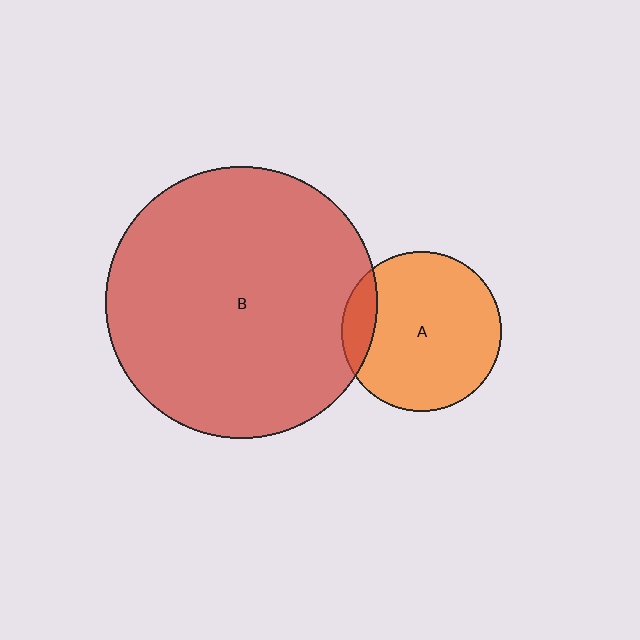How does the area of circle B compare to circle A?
Approximately 2.9 times.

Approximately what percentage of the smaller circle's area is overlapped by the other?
Approximately 15%.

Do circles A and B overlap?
Yes.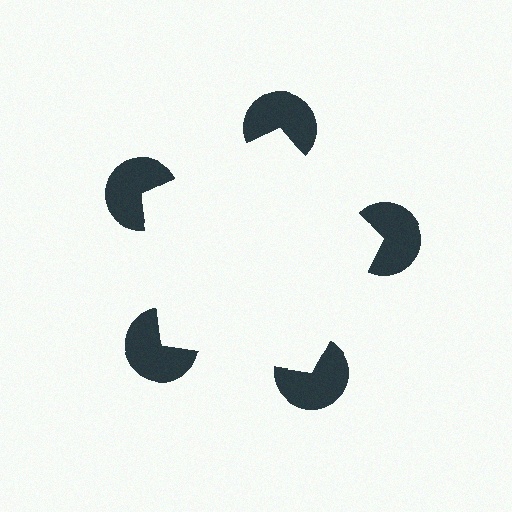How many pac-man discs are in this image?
There are 5 — one at each vertex of the illusory pentagon.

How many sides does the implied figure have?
5 sides.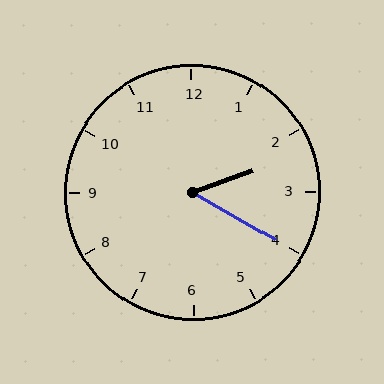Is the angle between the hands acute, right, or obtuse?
It is acute.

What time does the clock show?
2:20.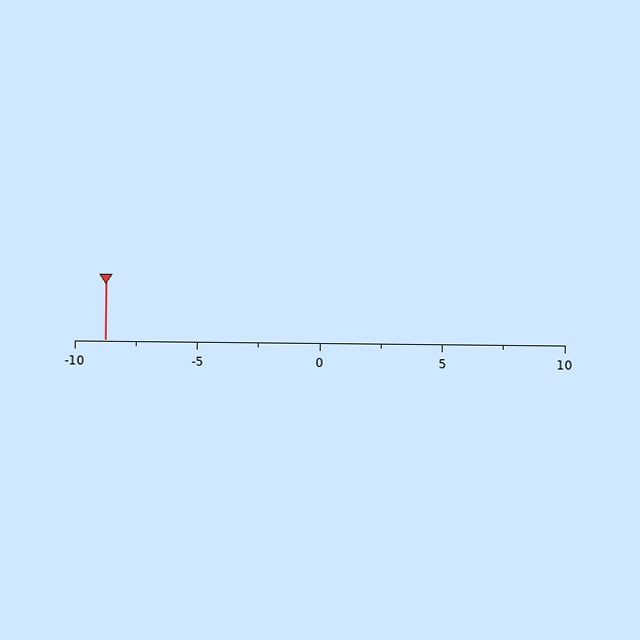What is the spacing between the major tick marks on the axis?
The major ticks are spaced 5 apart.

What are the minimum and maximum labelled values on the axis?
The axis runs from -10 to 10.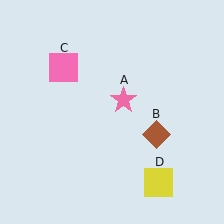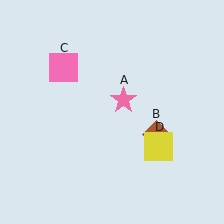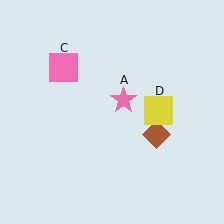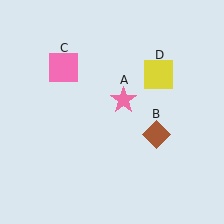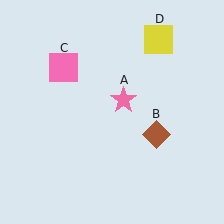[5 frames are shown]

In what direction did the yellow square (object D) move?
The yellow square (object D) moved up.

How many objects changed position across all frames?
1 object changed position: yellow square (object D).